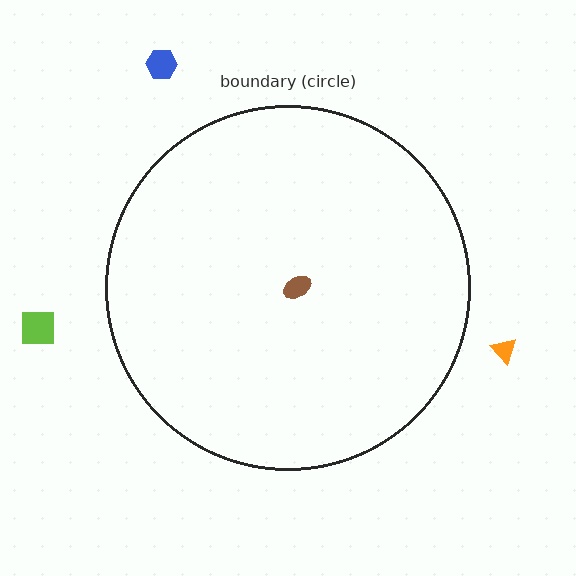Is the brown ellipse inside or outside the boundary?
Inside.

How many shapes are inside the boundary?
1 inside, 3 outside.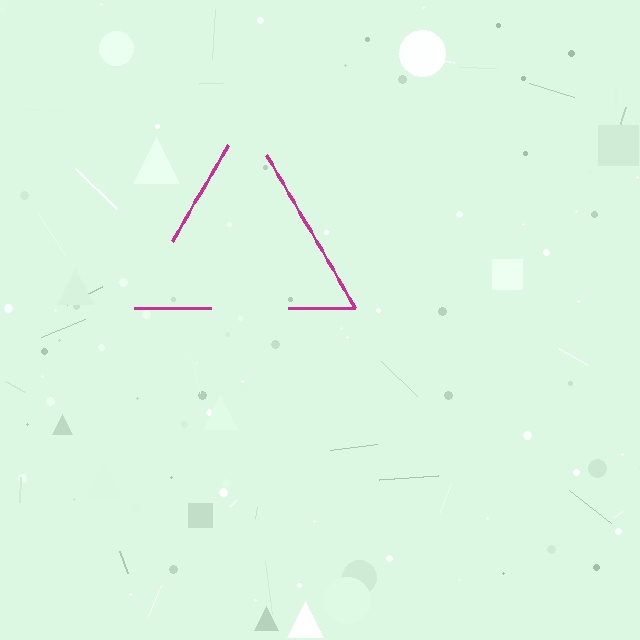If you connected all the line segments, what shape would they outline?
They would outline a triangle.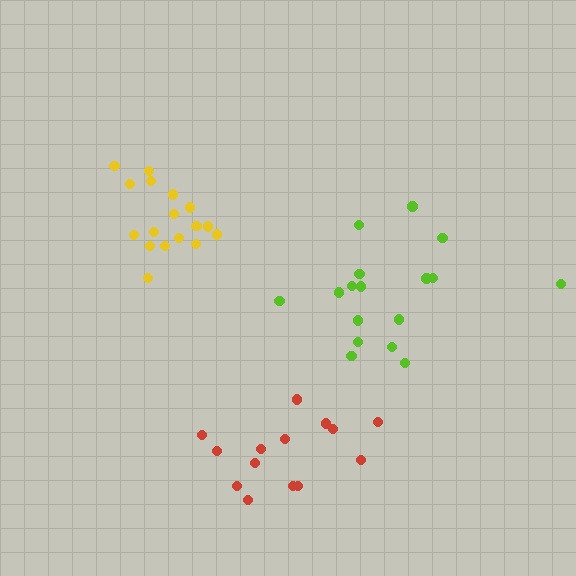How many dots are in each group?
Group 1: 17 dots, Group 2: 17 dots, Group 3: 14 dots (48 total).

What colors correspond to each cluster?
The clusters are colored: lime, yellow, red.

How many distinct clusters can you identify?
There are 3 distinct clusters.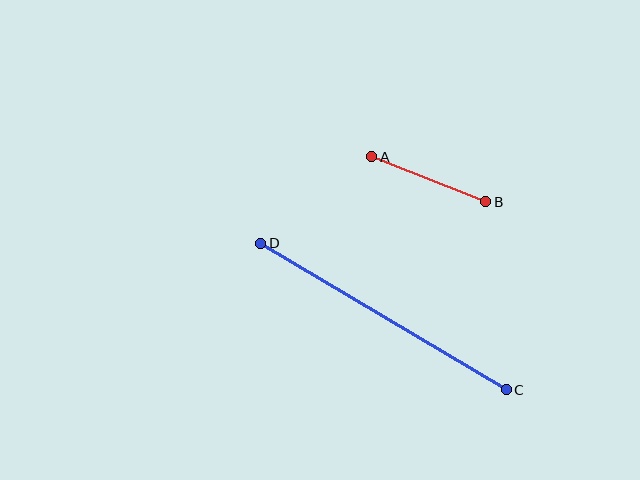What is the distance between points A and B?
The distance is approximately 122 pixels.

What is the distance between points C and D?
The distance is approximately 286 pixels.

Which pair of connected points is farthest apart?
Points C and D are farthest apart.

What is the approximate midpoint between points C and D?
The midpoint is at approximately (383, 317) pixels.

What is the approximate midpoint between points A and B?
The midpoint is at approximately (429, 179) pixels.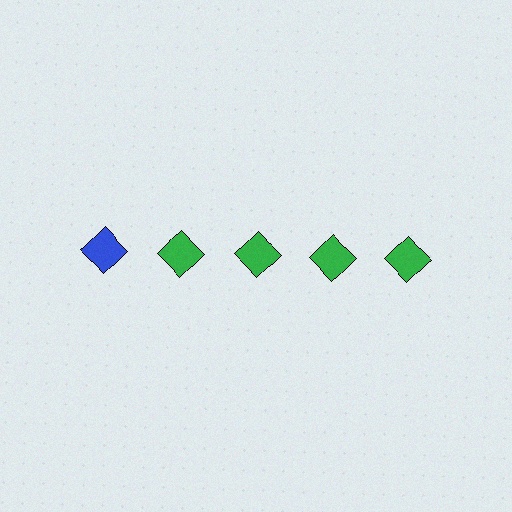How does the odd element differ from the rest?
It has a different color: blue instead of green.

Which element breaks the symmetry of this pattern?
The blue diamond in the top row, leftmost column breaks the symmetry. All other shapes are green diamonds.